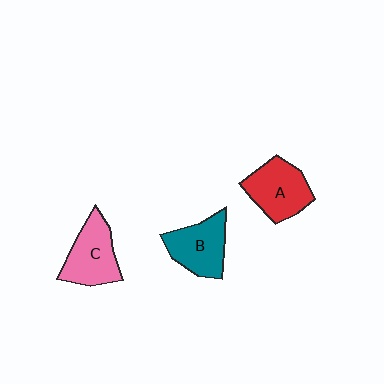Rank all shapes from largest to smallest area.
From largest to smallest: A (red), C (pink), B (teal).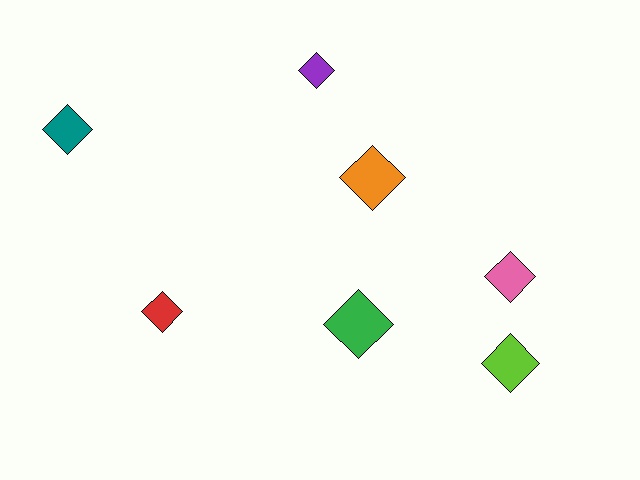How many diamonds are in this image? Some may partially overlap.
There are 7 diamonds.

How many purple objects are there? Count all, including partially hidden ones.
There is 1 purple object.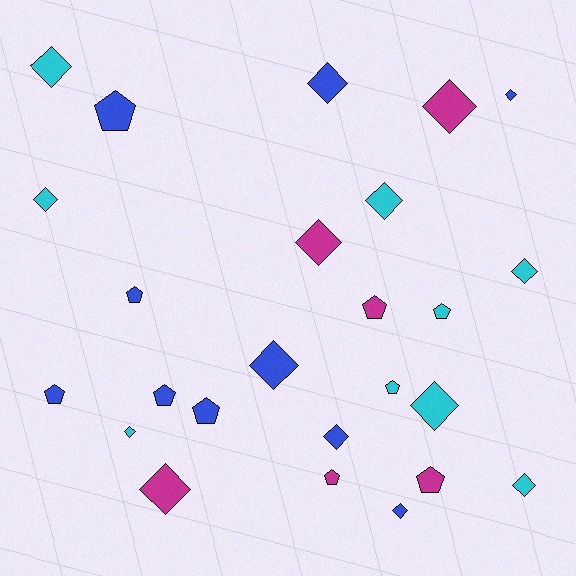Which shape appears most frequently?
Diamond, with 15 objects.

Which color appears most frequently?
Blue, with 10 objects.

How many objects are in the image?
There are 25 objects.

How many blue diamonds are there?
There are 5 blue diamonds.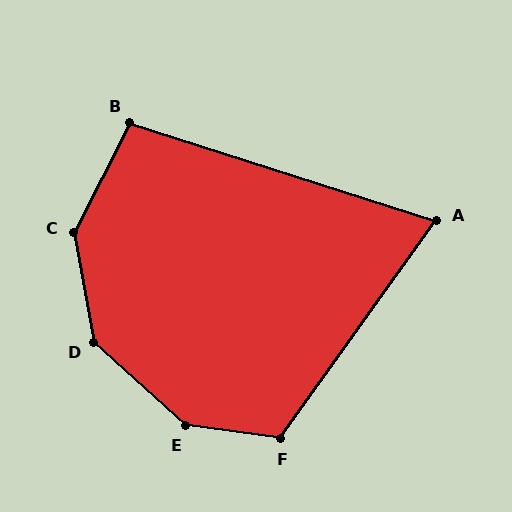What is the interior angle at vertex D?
Approximately 143 degrees (obtuse).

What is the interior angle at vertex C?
Approximately 143 degrees (obtuse).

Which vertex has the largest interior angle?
E, at approximately 145 degrees.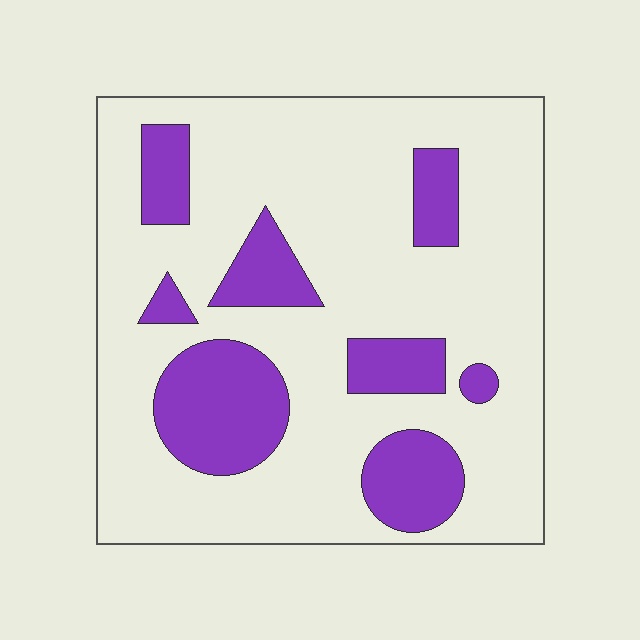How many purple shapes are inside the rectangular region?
8.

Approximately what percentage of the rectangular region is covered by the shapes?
Approximately 25%.